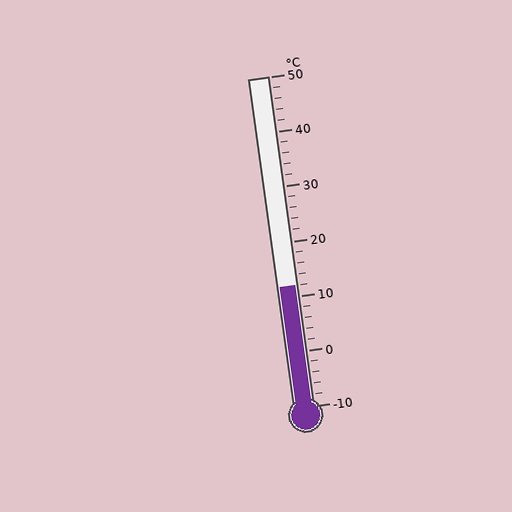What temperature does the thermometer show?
The thermometer shows approximately 12°C.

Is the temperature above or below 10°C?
The temperature is above 10°C.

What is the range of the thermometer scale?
The thermometer scale ranges from -10°C to 50°C.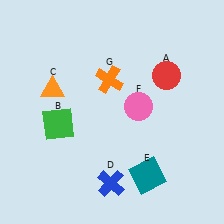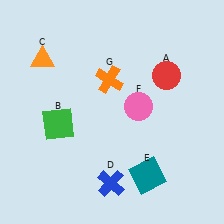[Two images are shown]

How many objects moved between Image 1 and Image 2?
1 object moved between the two images.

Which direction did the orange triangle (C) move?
The orange triangle (C) moved up.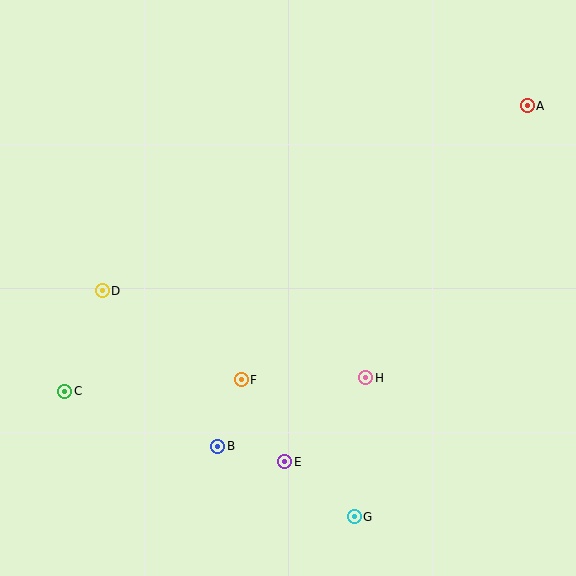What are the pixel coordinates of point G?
Point G is at (354, 517).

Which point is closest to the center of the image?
Point F at (241, 380) is closest to the center.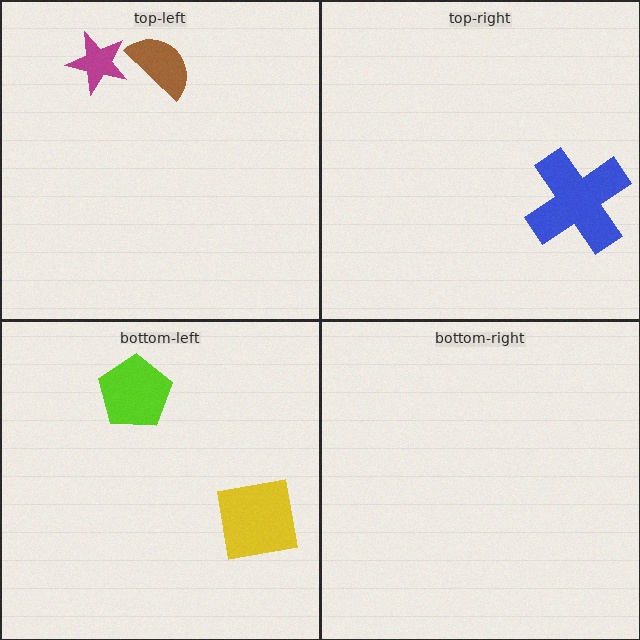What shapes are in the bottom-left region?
The lime pentagon, the yellow square.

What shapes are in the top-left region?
The brown semicircle, the magenta star.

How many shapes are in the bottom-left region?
2.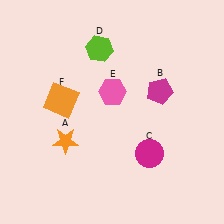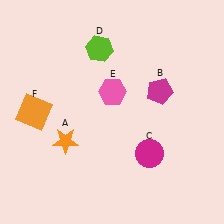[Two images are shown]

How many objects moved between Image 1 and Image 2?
1 object moved between the two images.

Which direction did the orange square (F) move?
The orange square (F) moved left.